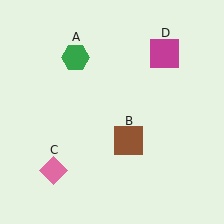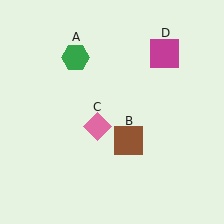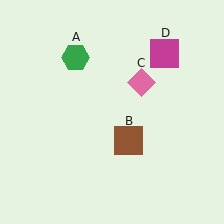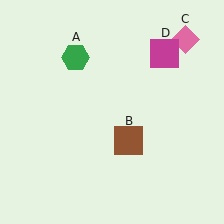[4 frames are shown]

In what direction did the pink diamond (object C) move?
The pink diamond (object C) moved up and to the right.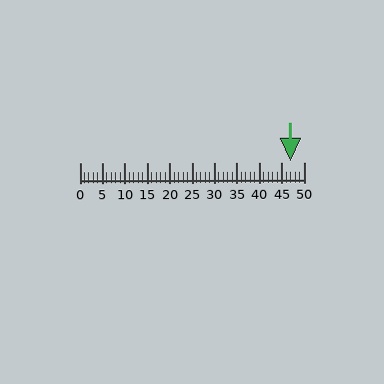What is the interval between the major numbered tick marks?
The major tick marks are spaced 5 units apart.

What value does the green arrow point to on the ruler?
The green arrow points to approximately 47.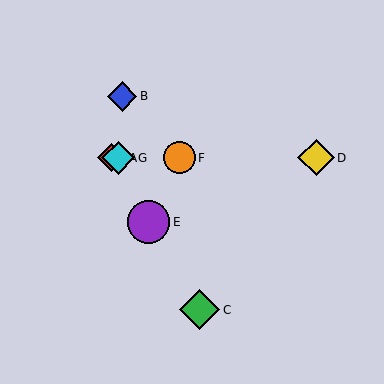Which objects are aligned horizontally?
Objects A, D, F, G are aligned horizontally.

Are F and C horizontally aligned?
No, F is at y≈158 and C is at y≈310.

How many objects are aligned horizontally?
4 objects (A, D, F, G) are aligned horizontally.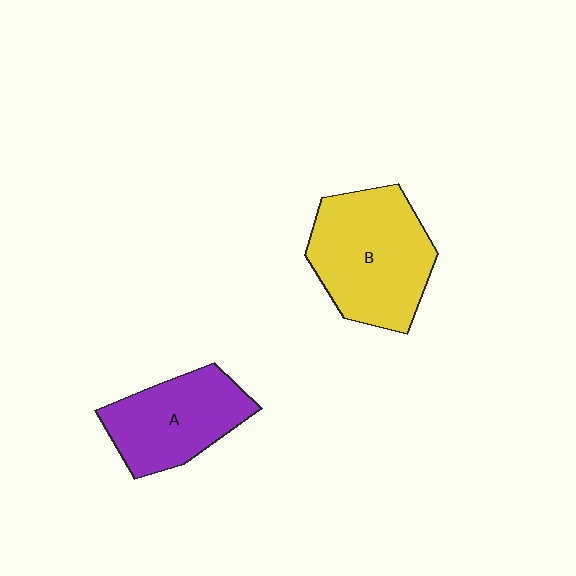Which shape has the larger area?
Shape B (yellow).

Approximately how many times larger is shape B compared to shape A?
Approximately 1.3 times.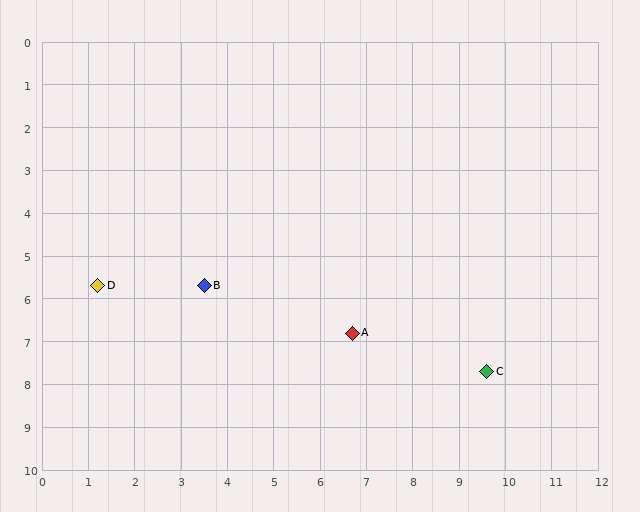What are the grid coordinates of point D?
Point D is at approximately (1.2, 5.7).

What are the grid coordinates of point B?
Point B is at approximately (3.5, 5.7).